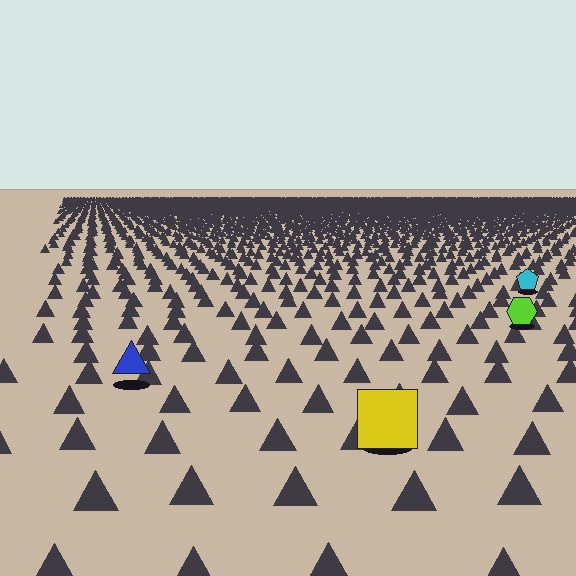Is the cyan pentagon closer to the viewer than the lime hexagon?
No. The lime hexagon is closer — you can tell from the texture gradient: the ground texture is coarser near it.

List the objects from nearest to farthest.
From nearest to farthest: the yellow square, the blue triangle, the lime hexagon, the cyan pentagon.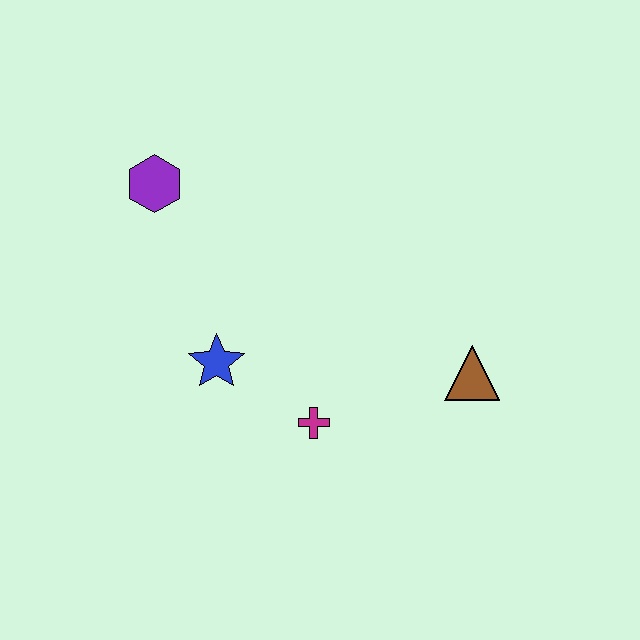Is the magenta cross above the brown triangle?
No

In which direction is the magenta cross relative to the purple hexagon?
The magenta cross is below the purple hexagon.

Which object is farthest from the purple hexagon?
The brown triangle is farthest from the purple hexagon.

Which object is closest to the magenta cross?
The blue star is closest to the magenta cross.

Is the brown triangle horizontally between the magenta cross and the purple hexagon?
No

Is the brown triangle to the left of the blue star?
No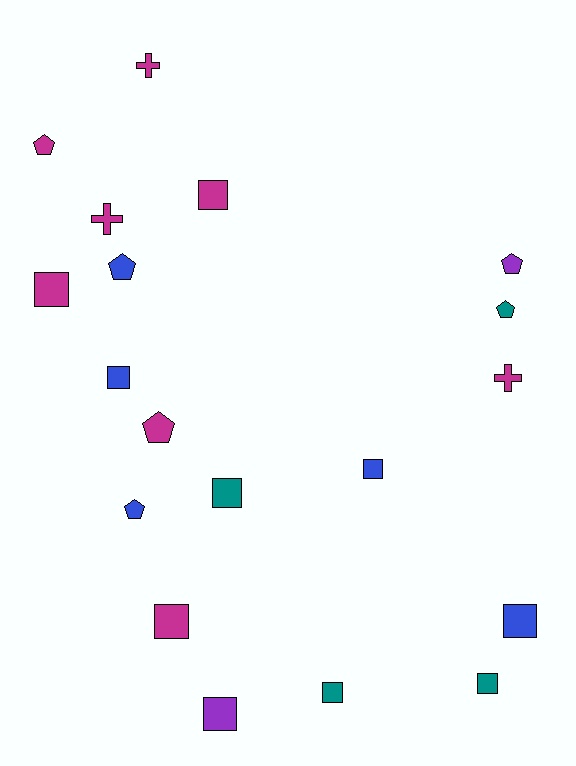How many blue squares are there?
There are 3 blue squares.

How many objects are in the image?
There are 19 objects.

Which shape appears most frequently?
Square, with 10 objects.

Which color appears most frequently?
Magenta, with 8 objects.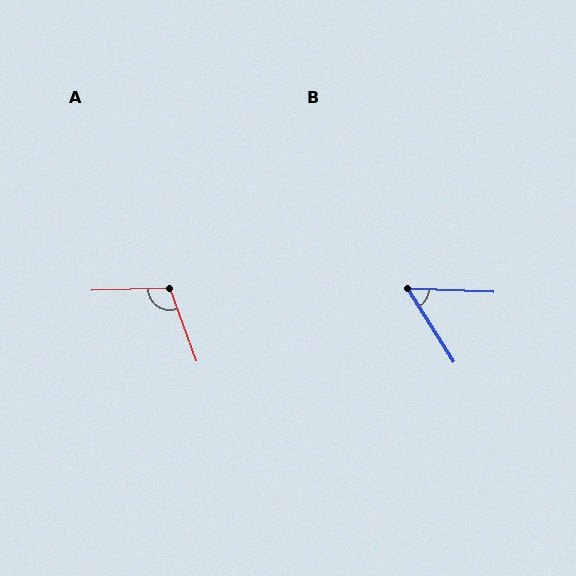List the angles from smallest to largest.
B (55°), A (108°).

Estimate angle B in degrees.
Approximately 55 degrees.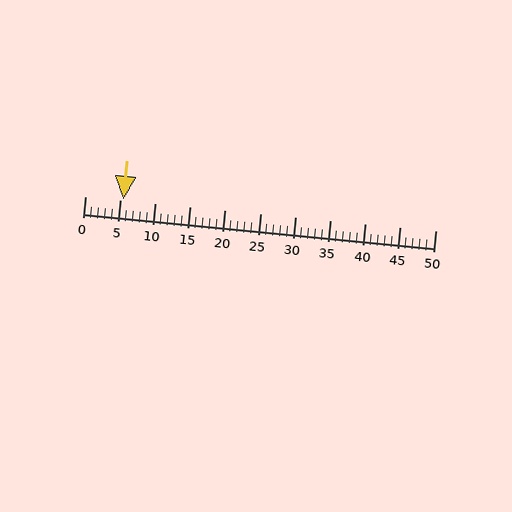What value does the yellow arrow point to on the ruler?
The yellow arrow points to approximately 6.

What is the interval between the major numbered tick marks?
The major tick marks are spaced 5 units apart.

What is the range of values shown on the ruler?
The ruler shows values from 0 to 50.